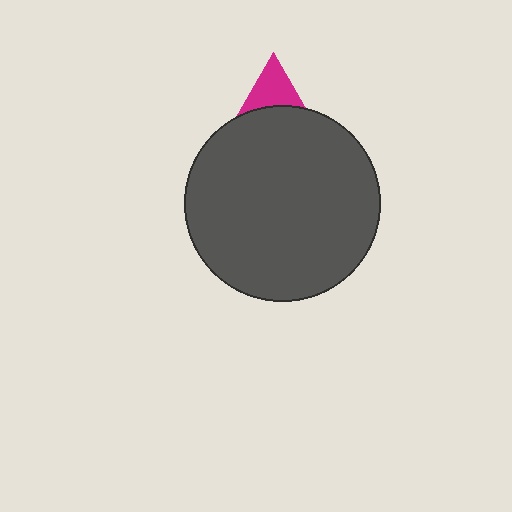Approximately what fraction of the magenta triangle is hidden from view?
Roughly 70% of the magenta triangle is hidden behind the dark gray circle.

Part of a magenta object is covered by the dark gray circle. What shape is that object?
It is a triangle.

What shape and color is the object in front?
The object in front is a dark gray circle.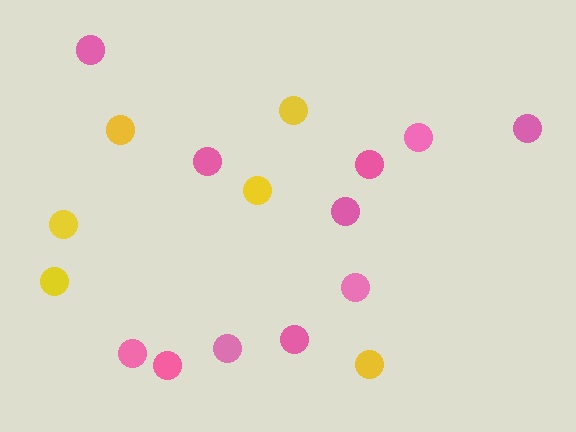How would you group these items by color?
There are 2 groups: one group of yellow circles (6) and one group of pink circles (11).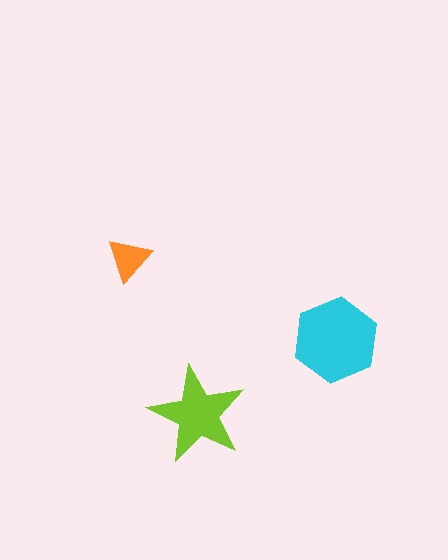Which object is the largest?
The cyan hexagon.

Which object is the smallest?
The orange triangle.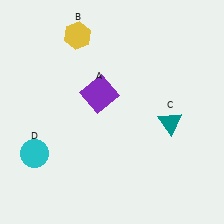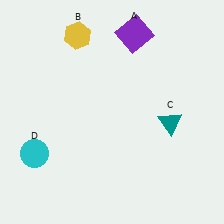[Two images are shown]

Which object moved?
The purple square (A) moved up.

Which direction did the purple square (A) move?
The purple square (A) moved up.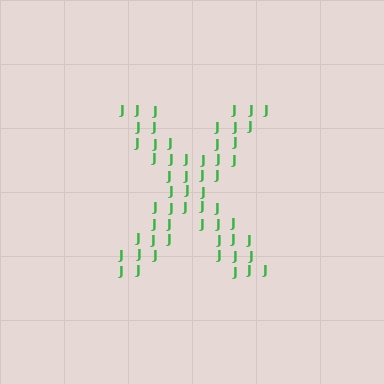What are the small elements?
The small elements are letter J's.